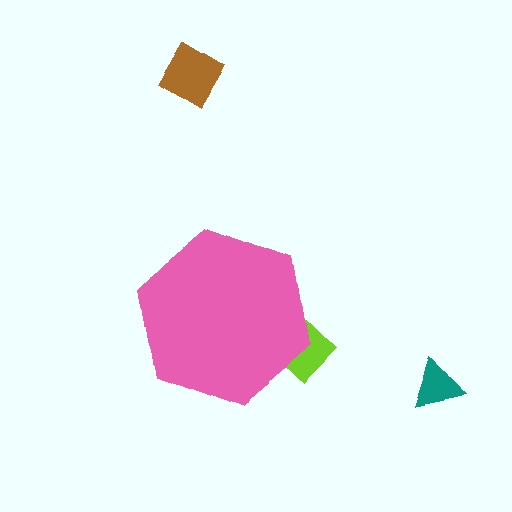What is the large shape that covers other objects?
A pink hexagon.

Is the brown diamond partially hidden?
No, the brown diamond is fully visible.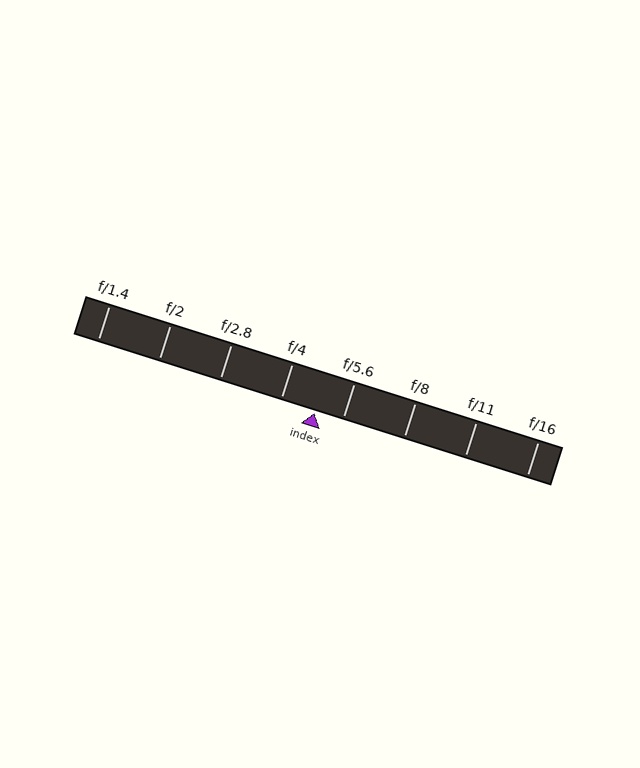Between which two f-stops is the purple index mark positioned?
The index mark is between f/4 and f/5.6.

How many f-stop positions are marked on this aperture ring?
There are 8 f-stop positions marked.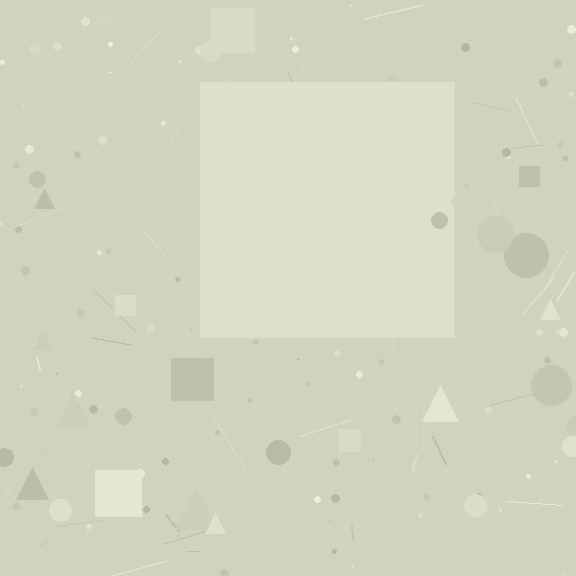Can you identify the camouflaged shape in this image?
The camouflaged shape is a square.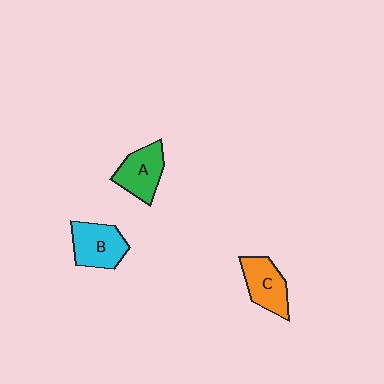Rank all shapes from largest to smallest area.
From largest to smallest: B (cyan), A (green), C (orange).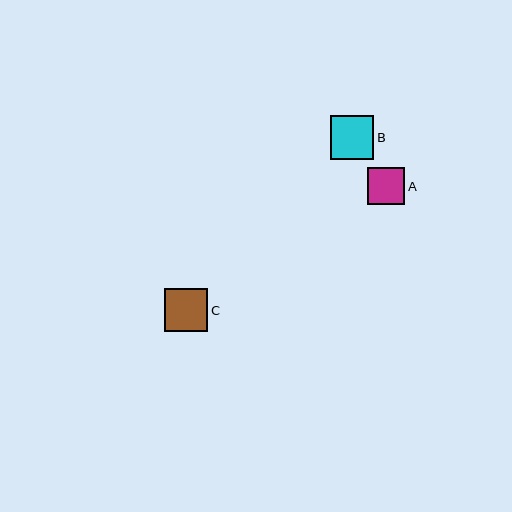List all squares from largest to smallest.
From largest to smallest: B, C, A.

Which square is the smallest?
Square A is the smallest with a size of approximately 37 pixels.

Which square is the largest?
Square B is the largest with a size of approximately 43 pixels.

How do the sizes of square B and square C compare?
Square B and square C are approximately the same size.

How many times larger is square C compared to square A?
Square C is approximately 1.2 times the size of square A.